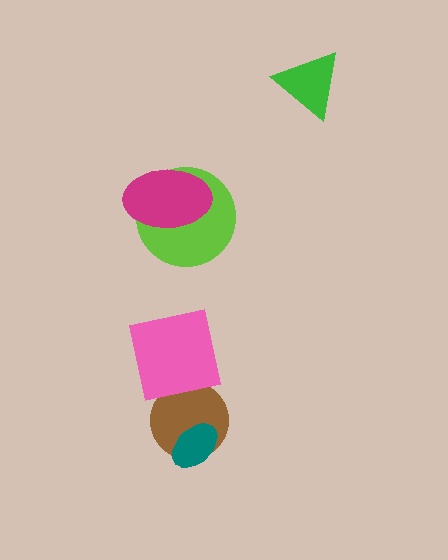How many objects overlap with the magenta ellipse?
1 object overlaps with the magenta ellipse.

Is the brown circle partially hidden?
Yes, it is partially covered by another shape.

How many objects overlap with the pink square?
1 object overlaps with the pink square.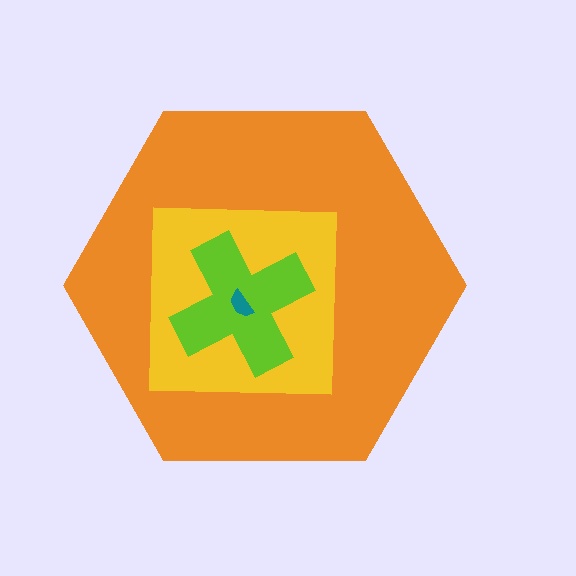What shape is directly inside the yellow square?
The lime cross.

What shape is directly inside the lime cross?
The teal semicircle.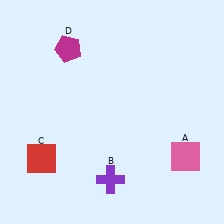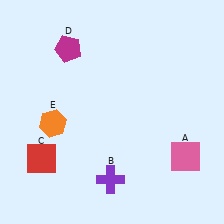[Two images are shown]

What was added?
An orange hexagon (E) was added in Image 2.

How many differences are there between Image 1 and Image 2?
There is 1 difference between the two images.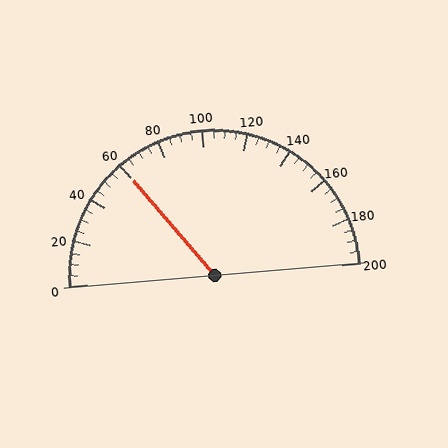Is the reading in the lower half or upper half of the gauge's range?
The reading is in the lower half of the range (0 to 200).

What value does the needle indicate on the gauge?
The needle indicates approximately 60.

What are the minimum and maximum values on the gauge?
The gauge ranges from 0 to 200.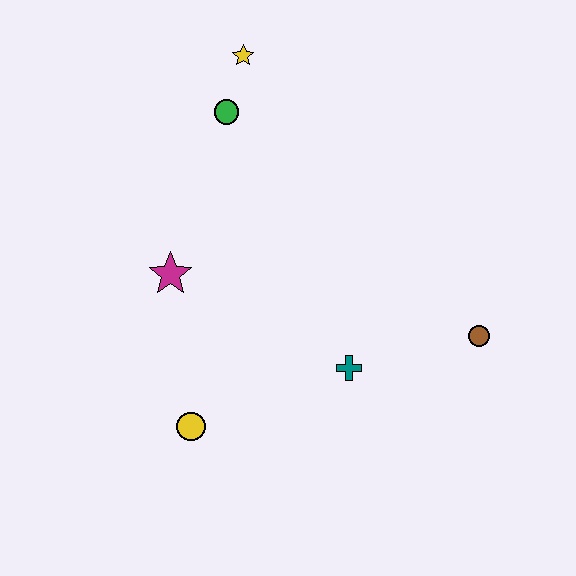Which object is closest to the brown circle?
The teal cross is closest to the brown circle.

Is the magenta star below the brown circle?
No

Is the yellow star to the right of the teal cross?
No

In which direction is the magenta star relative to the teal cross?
The magenta star is to the left of the teal cross.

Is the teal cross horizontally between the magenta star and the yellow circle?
No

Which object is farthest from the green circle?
The brown circle is farthest from the green circle.